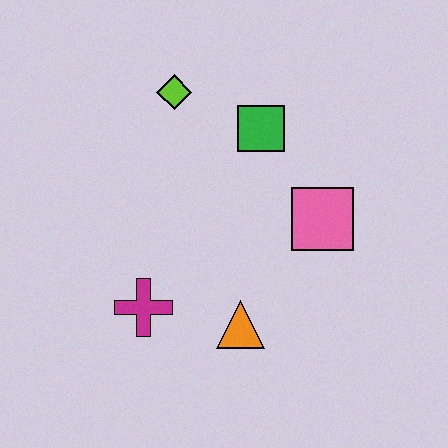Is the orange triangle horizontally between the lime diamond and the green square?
Yes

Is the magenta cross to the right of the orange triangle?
No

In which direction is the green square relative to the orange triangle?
The green square is above the orange triangle.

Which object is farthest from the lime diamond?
The orange triangle is farthest from the lime diamond.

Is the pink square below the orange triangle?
No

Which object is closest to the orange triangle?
The magenta cross is closest to the orange triangle.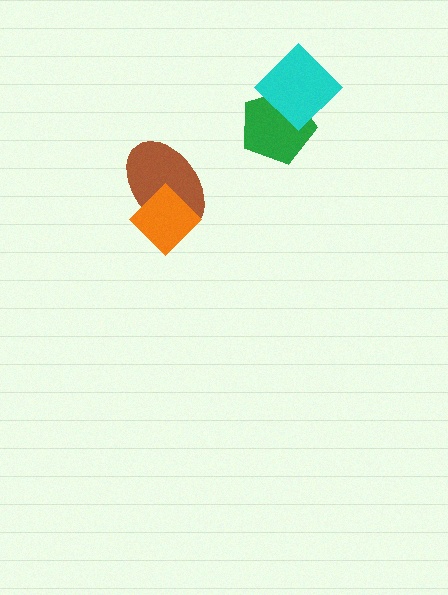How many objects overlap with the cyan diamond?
1 object overlaps with the cyan diamond.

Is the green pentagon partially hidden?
Yes, it is partially covered by another shape.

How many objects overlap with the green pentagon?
1 object overlaps with the green pentagon.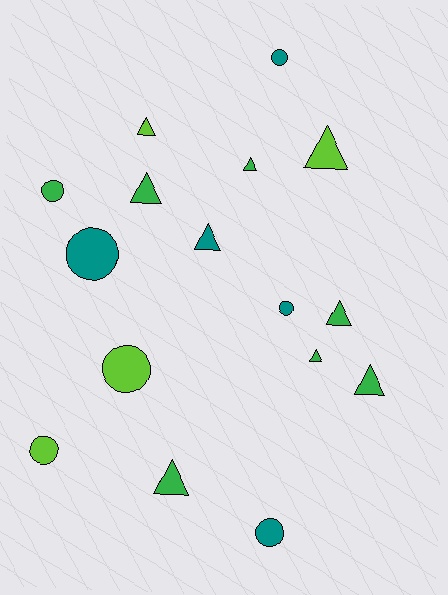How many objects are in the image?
There are 16 objects.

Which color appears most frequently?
Green, with 7 objects.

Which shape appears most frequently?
Triangle, with 9 objects.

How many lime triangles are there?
There are 2 lime triangles.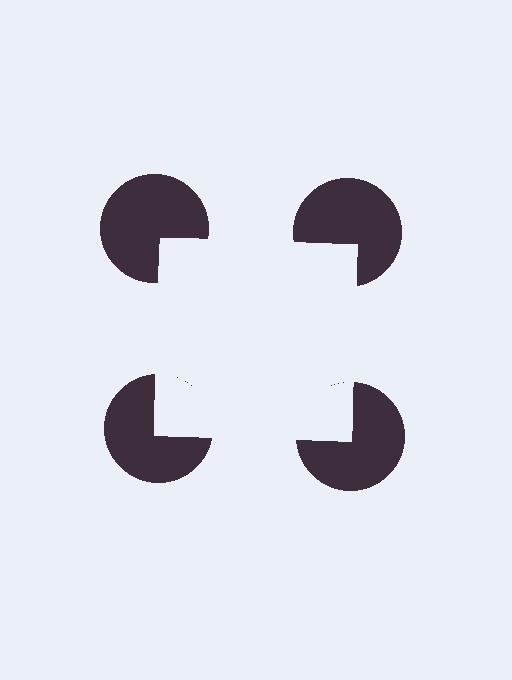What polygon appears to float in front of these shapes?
An illusory square — its edges are inferred from the aligned wedge cuts in the pac-man discs, not physically drawn.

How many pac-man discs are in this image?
There are 4 — one at each vertex of the illusory square.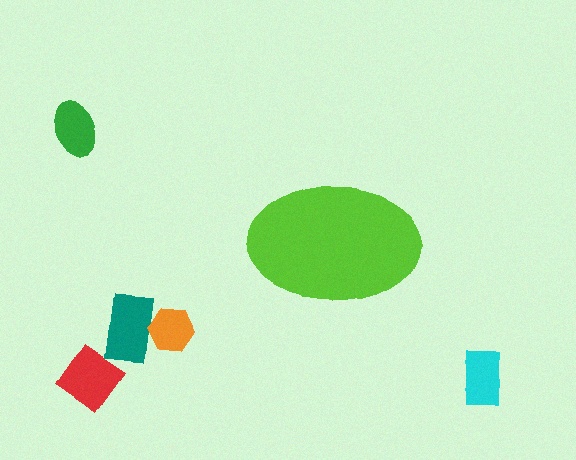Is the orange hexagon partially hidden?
No, the orange hexagon is fully visible.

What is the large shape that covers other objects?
A lime ellipse.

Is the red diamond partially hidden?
No, the red diamond is fully visible.